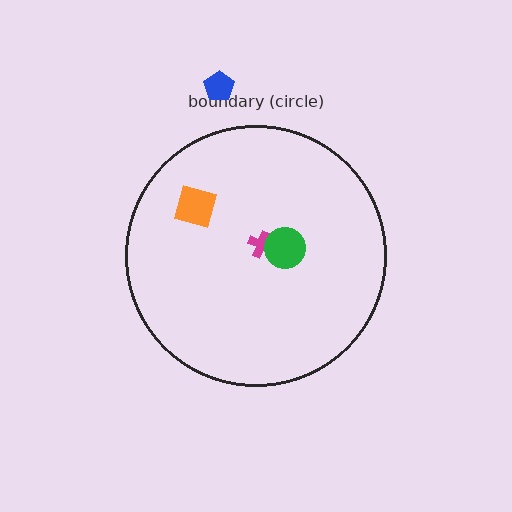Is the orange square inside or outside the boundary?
Inside.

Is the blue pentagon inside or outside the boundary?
Outside.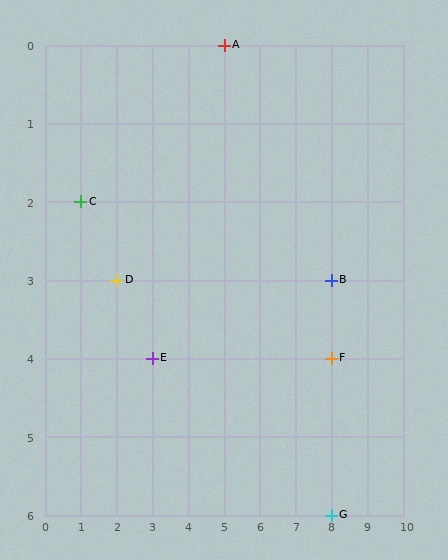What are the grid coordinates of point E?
Point E is at grid coordinates (3, 4).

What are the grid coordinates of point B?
Point B is at grid coordinates (8, 3).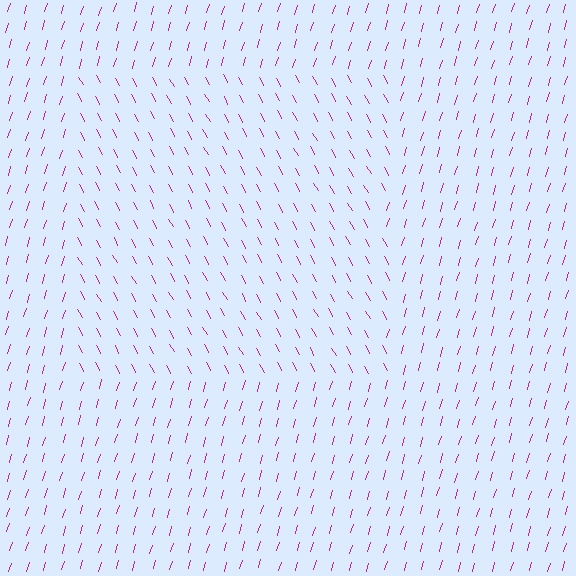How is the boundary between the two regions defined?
The boundary is defined purely by a change in line orientation (approximately 45 degrees difference). All lines are the same color and thickness.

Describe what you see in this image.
The image is filled with small magenta line segments. A rectangle region in the image has lines oriented differently from the surrounding lines, creating a visible texture boundary.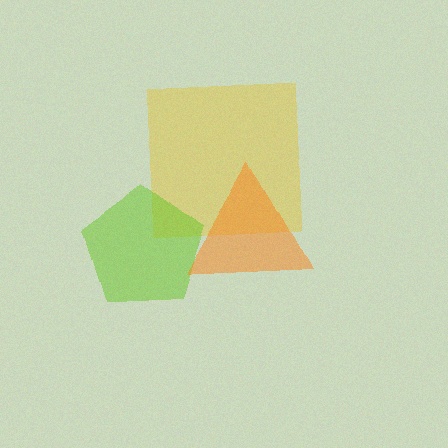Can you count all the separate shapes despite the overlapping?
Yes, there are 3 separate shapes.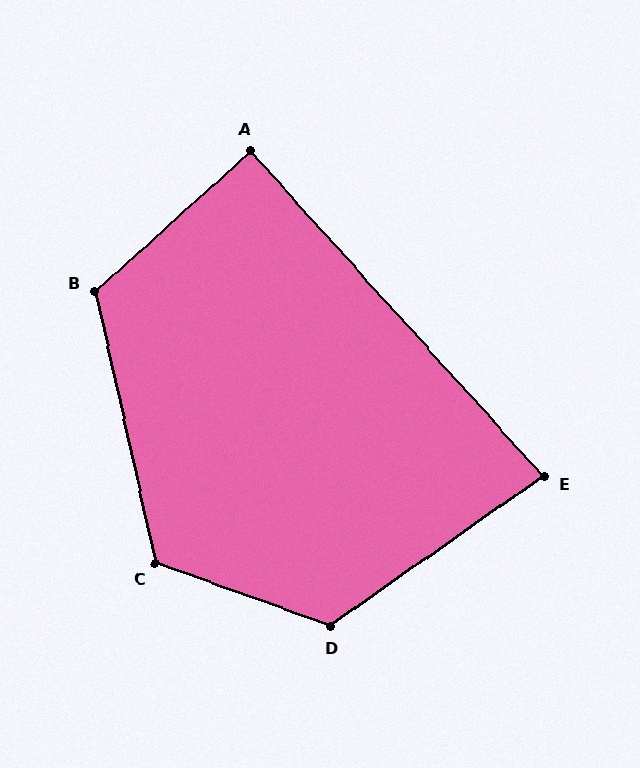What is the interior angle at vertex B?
Approximately 120 degrees (obtuse).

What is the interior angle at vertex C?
Approximately 123 degrees (obtuse).